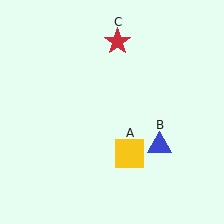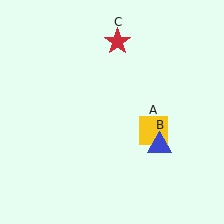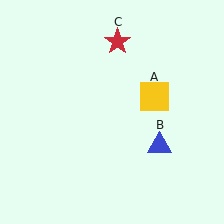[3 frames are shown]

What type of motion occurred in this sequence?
The yellow square (object A) rotated counterclockwise around the center of the scene.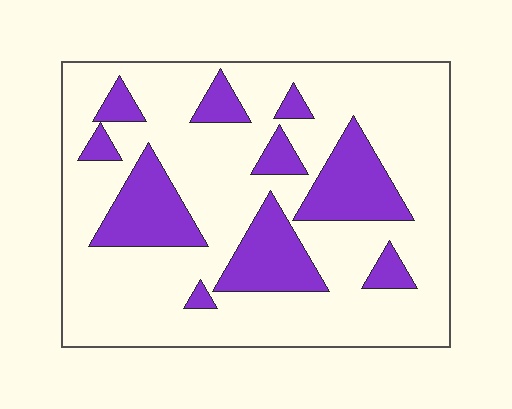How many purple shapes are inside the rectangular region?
10.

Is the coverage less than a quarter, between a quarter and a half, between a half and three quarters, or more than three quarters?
Less than a quarter.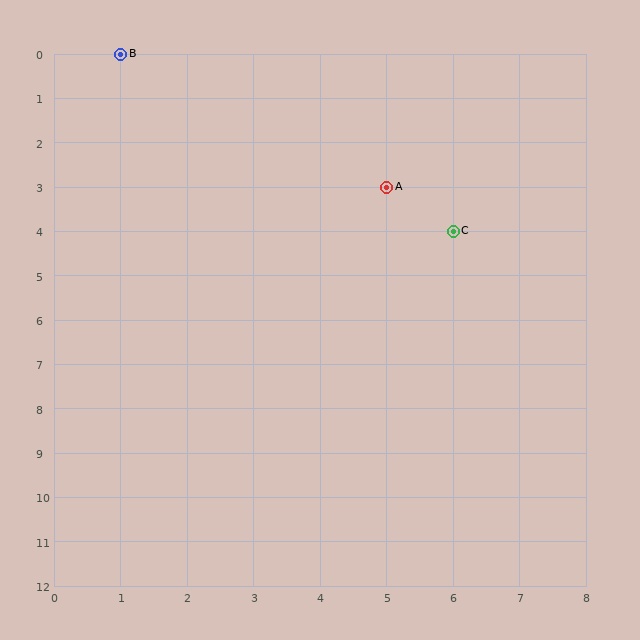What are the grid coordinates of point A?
Point A is at grid coordinates (5, 3).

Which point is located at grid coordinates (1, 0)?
Point B is at (1, 0).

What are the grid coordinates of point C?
Point C is at grid coordinates (6, 4).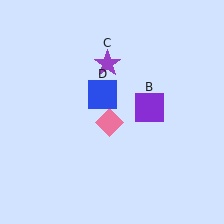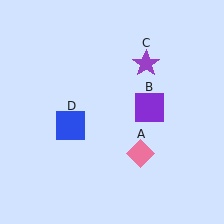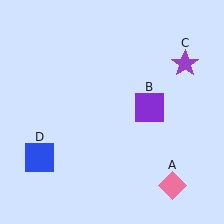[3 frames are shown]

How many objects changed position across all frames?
3 objects changed position: pink diamond (object A), purple star (object C), blue square (object D).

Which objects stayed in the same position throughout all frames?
Purple square (object B) remained stationary.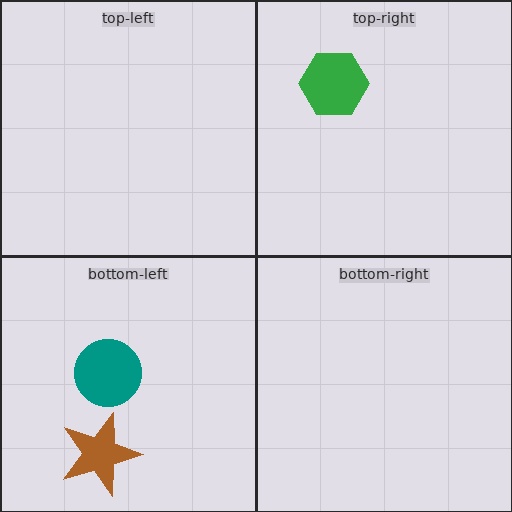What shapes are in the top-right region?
The green hexagon.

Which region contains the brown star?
The bottom-left region.